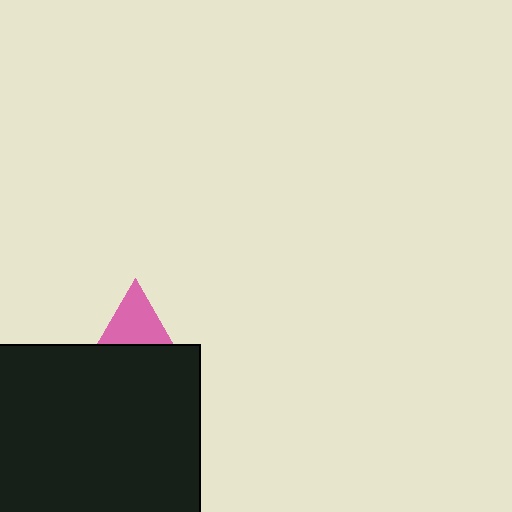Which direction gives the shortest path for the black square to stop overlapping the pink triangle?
Moving down gives the shortest separation.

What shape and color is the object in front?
The object in front is a black square.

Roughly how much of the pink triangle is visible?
A small part of it is visible (roughly 33%).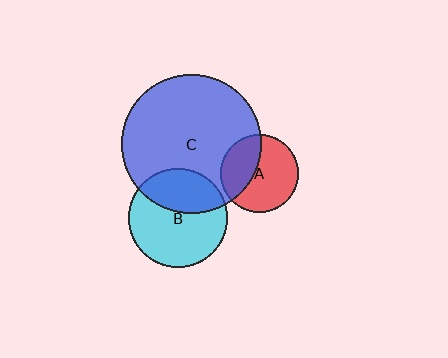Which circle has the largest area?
Circle C (blue).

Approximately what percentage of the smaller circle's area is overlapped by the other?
Approximately 40%.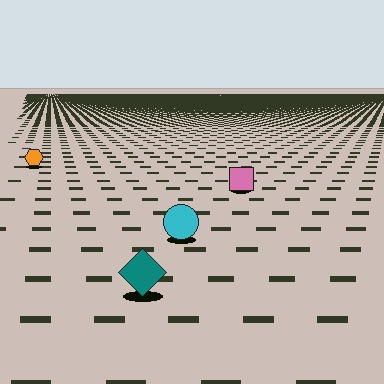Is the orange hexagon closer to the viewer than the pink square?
No. The pink square is closer — you can tell from the texture gradient: the ground texture is coarser near it.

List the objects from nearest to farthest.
From nearest to farthest: the teal diamond, the cyan circle, the pink square, the orange hexagon.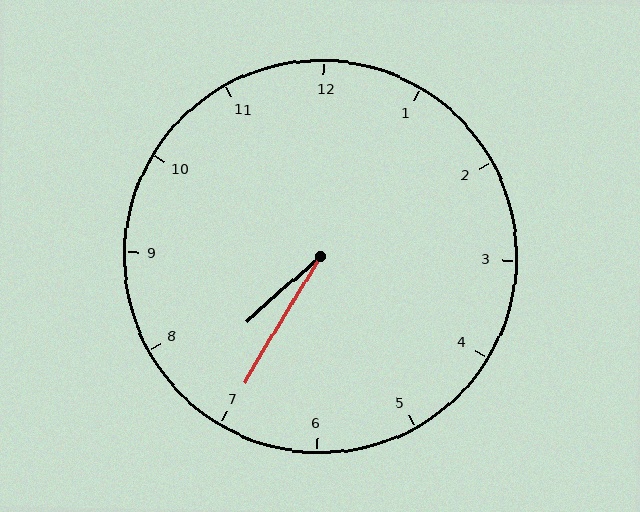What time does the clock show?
7:35.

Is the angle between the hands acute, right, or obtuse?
It is acute.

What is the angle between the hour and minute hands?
Approximately 18 degrees.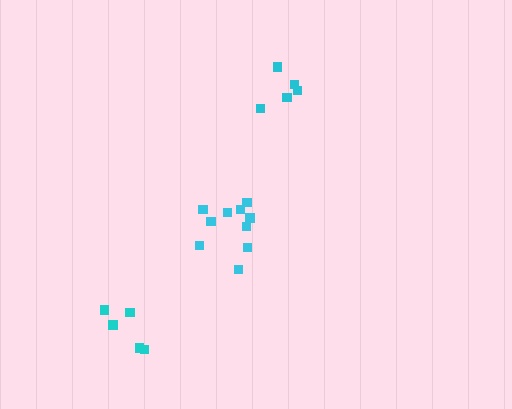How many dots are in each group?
Group 1: 5 dots, Group 2: 10 dots, Group 3: 5 dots (20 total).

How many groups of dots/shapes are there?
There are 3 groups.